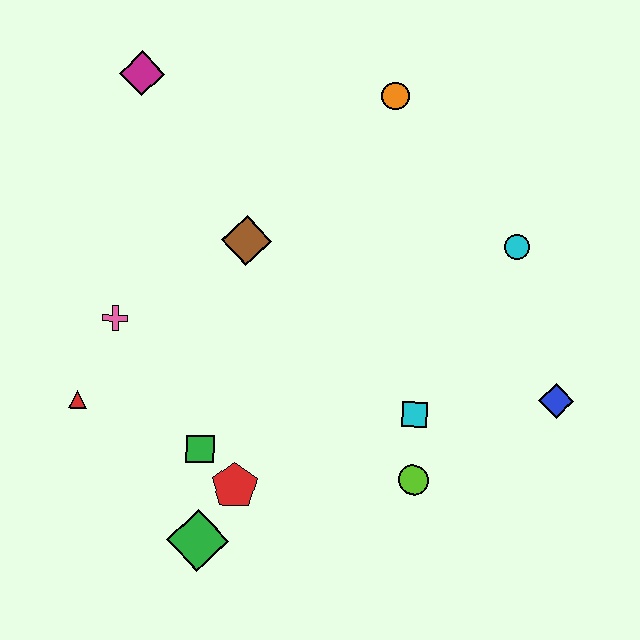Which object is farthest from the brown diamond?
The blue diamond is farthest from the brown diamond.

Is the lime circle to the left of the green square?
No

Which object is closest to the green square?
The red pentagon is closest to the green square.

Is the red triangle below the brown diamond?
Yes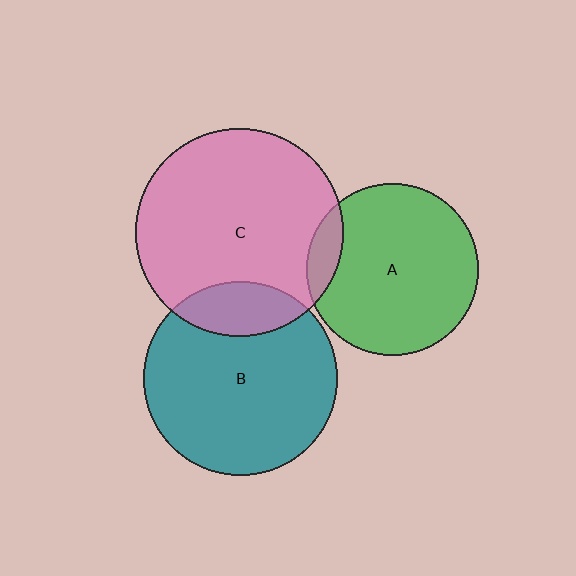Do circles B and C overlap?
Yes.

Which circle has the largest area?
Circle C (pink).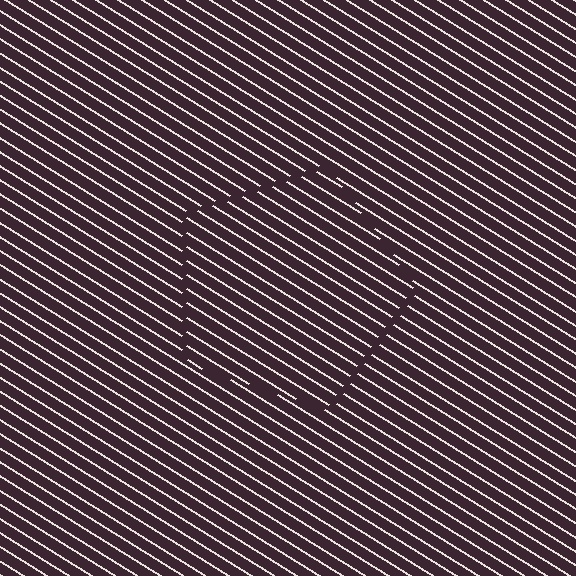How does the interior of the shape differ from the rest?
The interior of the shape contains the same grating, shifted by half a period — the contour is defined by the phase discontinuity where line-ends from the inner and outer gratings abut.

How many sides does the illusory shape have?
5 sides — the line-ends trace a pentagon.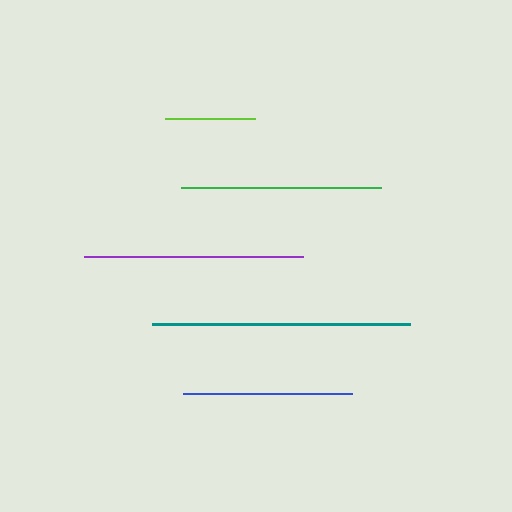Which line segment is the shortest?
The lime line is the shortest at approximately 90 pixels.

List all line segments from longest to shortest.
From longest to shortest: teal, purple, green, blue, lime.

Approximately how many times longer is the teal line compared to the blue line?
The teal line is approximately 1.5 times the length of the blue line.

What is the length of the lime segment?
The lime segment is approximately 90 pixels long.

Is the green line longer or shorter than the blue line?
The green line is longer than the blue line.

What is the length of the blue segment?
The blue segment is approximately 169 pixels long.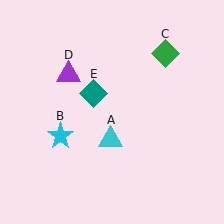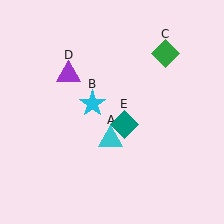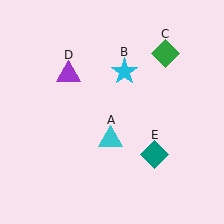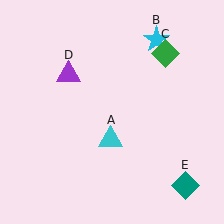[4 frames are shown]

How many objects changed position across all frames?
2 objects changed position: cyan star (object B), teal diamond (object E).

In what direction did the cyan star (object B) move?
The cyan star (object B) moved up and to the right.